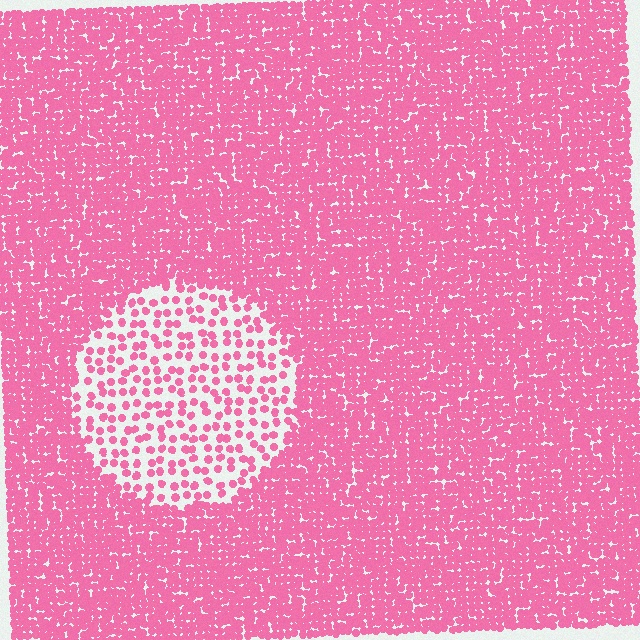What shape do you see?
I see a circle.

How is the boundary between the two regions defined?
The boundary is defined by a change in element density (approximately 2.9x ratio). All elements are the same color, size, and shape.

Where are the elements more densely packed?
The elements are more densely packed outside the circle boundary.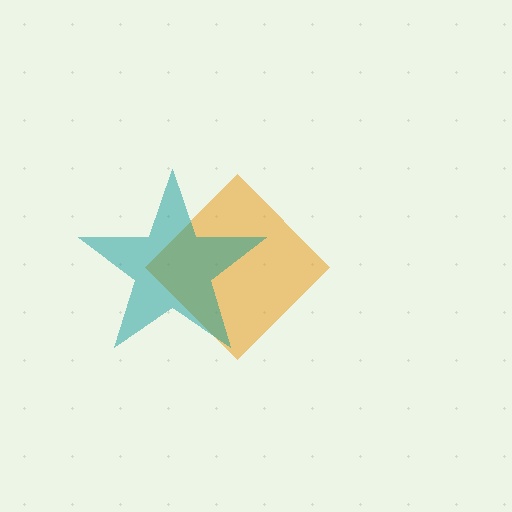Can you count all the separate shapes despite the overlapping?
Yes, there are 2 separate shapes.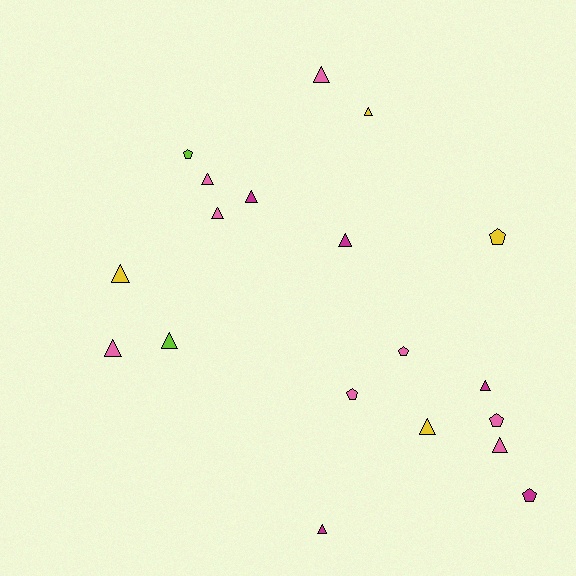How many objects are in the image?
There are 19 objects.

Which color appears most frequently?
Pink, with 8 objects.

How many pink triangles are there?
There are 5 pink triangles.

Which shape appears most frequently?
Triangle, with 13 objects.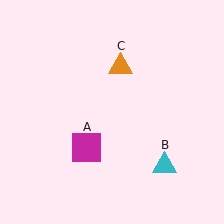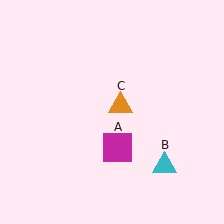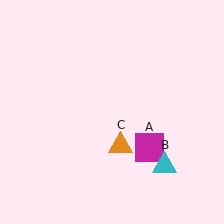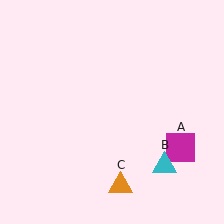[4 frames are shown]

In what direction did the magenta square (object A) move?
The magenta square (object A) moved right.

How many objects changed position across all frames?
2 objects changed position: magenta square (object A), orange triangle (object C).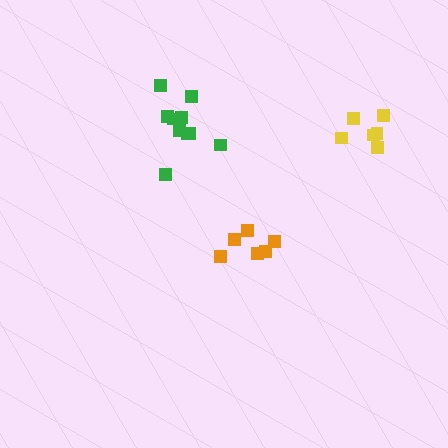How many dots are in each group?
Group 1: 6 dots, Group 2: 10 dots, Group 3: 6 dots (22 total).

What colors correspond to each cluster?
The clusters are colored: orange, green, yellow.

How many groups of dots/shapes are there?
There are 3 groups.